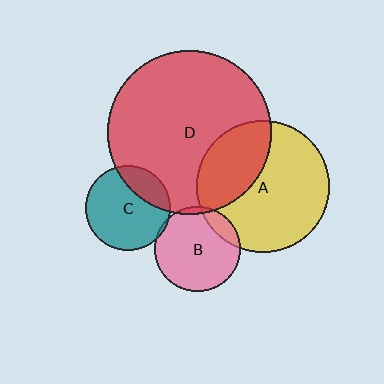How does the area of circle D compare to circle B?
Approximately 3.7 times.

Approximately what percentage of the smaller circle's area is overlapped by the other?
Approximately 5%.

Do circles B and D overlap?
Yes.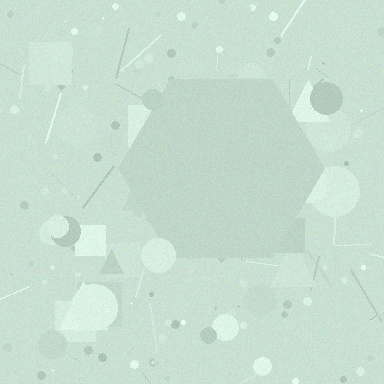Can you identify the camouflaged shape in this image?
The camouflaged shape is a hexagon.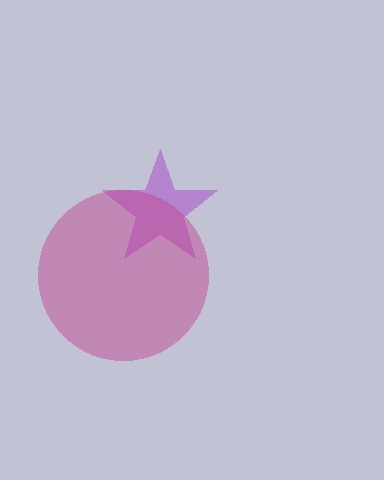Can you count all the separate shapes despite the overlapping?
Yes, there are 2 separate shapes.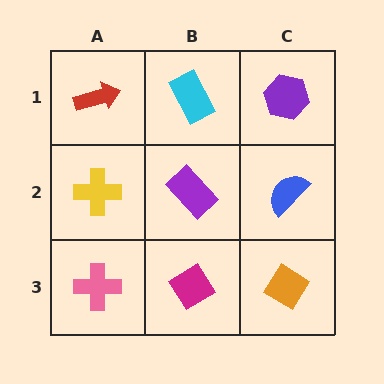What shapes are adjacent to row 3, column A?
A yellow cross (row 2, column A), a magenta diamond (row 3, column B).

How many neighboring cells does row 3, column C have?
2.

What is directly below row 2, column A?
A pink cross.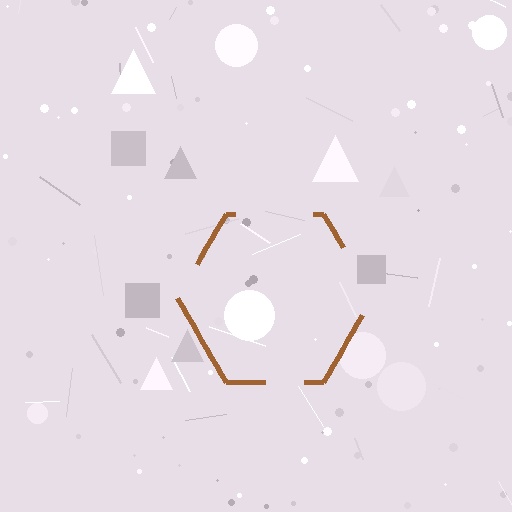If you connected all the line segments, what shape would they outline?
They would outline a hexagon.